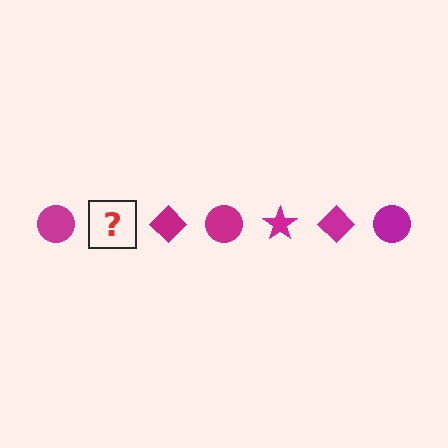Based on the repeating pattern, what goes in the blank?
The blank should be a magenta star.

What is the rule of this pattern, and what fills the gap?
The rule is that the pattern cycles through circle, star, diamond shapes in magenta. The gap should be filled with a magenta star.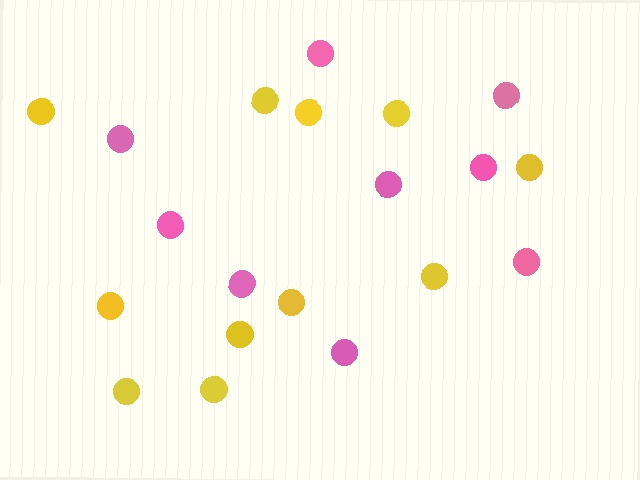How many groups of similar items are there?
There are 2 groups: one group of pink circles (9) and one group of yellow circles (11).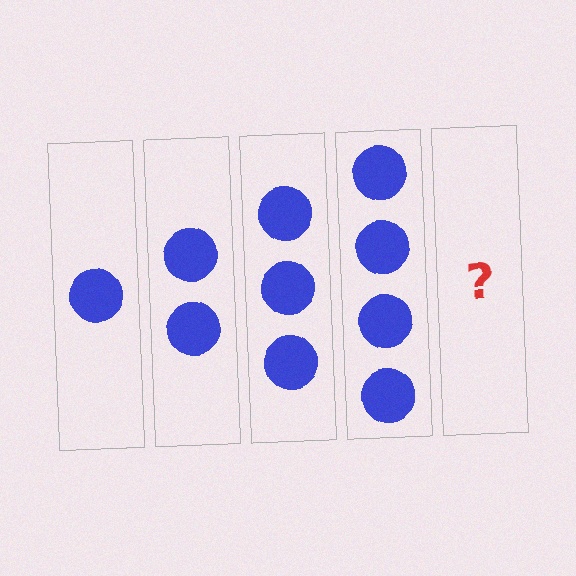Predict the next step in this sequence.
The next step is 5 circles.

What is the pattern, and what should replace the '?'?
The pattern is that each step adds one more circle. The '?' should be 5 circles.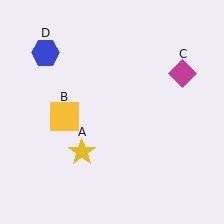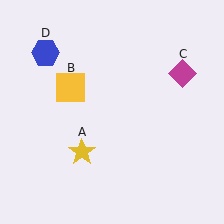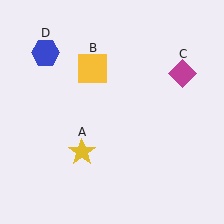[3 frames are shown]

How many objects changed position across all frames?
1 object changed position: yellow square (object B).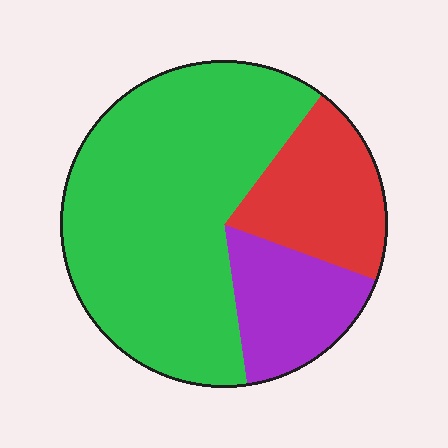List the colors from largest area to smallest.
From largest to smallest: green, red, purple.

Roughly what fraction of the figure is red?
Red takes up about one fifth (1/5) of the figure.